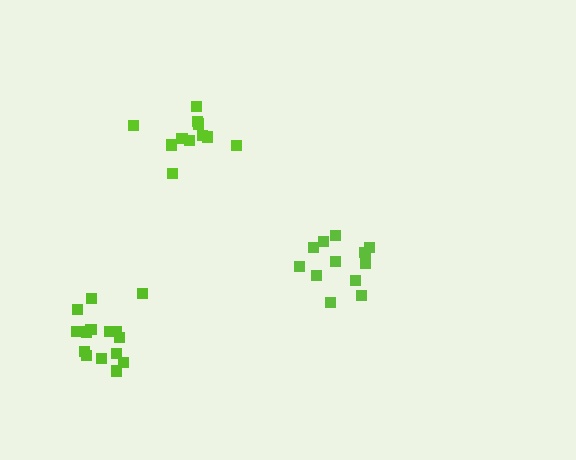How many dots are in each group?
Group 1: 12 dots, Group 2: 11 dots, Group 3: 15 dots (38 total).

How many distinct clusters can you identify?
There are 3 distinct clusters.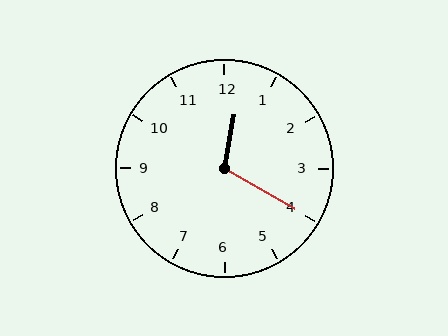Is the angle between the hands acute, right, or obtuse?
It is obtuse.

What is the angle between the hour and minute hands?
Approximately 110 degrees.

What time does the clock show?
12:20.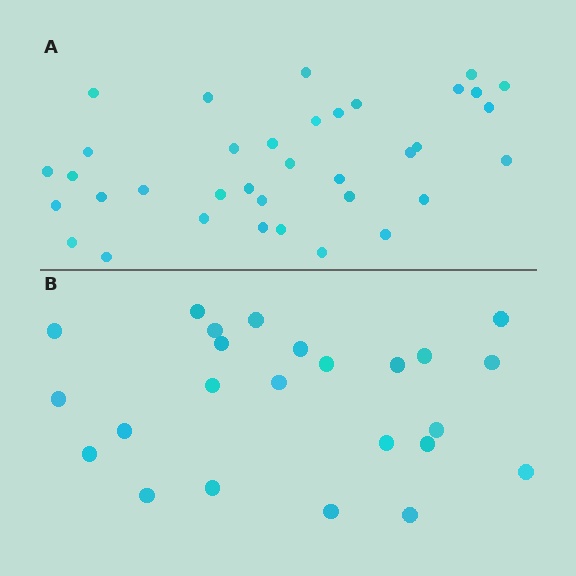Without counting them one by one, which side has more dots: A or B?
Region A (the top region) has more dots.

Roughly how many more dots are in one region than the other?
Region A has roughly 12 or so more dots than region B.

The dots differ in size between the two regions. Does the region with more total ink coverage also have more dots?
No. Region B has more total ink coverage because its dots are larger, but region A actually contains more individual dots. Total area can be misleading — the number of items is what matters here.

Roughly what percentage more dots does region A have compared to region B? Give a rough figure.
About 50% more.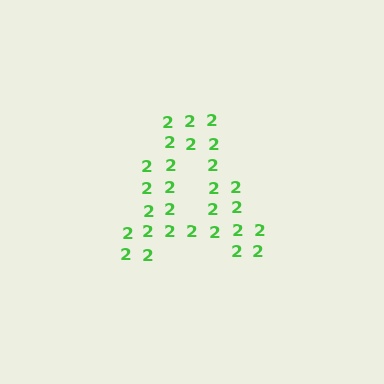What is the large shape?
The large shape is the letter A.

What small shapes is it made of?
It is made of small digit 2's.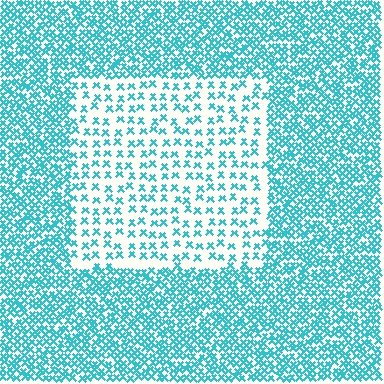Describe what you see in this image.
The image contains small cyan elements arranged at two different densities. A rectangle-shaped region is visible where the elements are less densely packed than the surrounding area.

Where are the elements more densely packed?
The elements are more densely packed outside the rectangle boundary.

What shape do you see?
I see a rectangle.